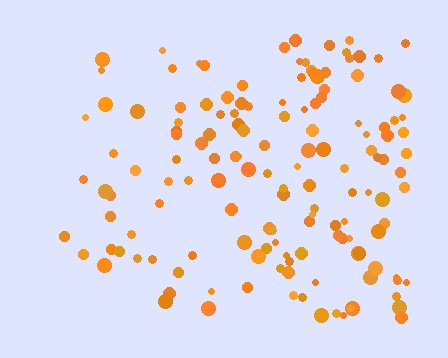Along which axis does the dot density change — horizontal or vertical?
Horizontal.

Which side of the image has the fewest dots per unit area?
The left.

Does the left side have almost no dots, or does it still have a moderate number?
Still a moderate number, just noticeably fewer than the right.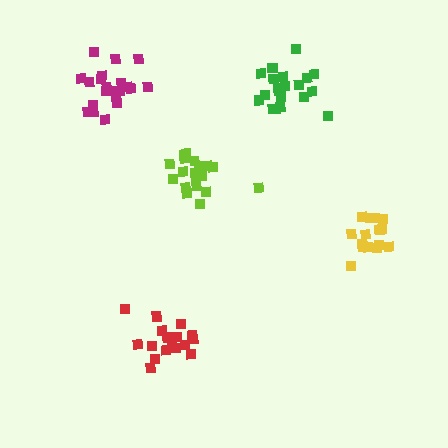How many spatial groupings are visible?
There are 5 spatial groupings.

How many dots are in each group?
Group 1: 20 dots, Group 2: 21 dots, Group 3: 15 dots, Group 4: 18 dots, Group 5: 20 dots (94 total).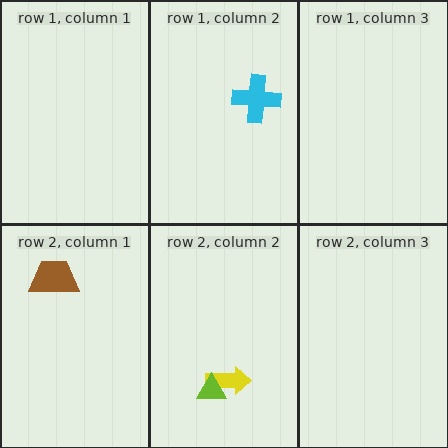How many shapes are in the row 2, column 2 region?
2.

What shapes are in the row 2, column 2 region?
The yellow arrow, the lime triangle.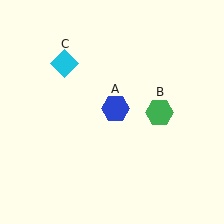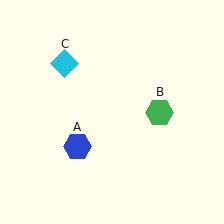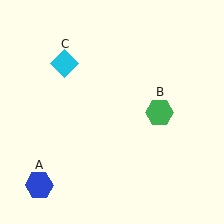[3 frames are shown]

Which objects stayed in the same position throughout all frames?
Green hexagon (object B) and cyan diamond (object C) remained stationary.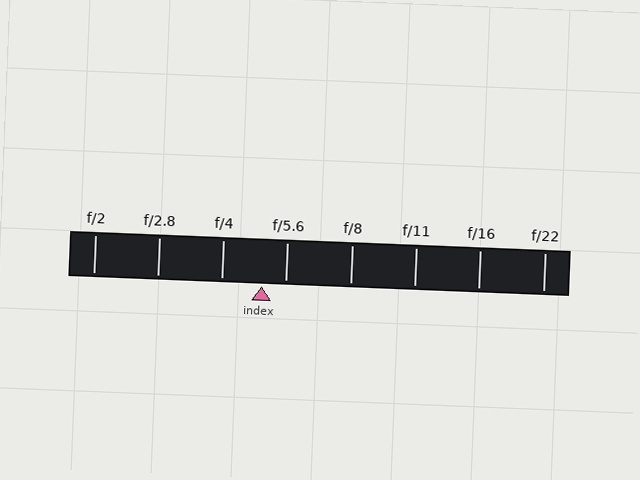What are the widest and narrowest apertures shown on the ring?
The widest aperture shown is f/2 and the narrowest is f/22.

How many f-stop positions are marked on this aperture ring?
There are 8 f-stop positions marked.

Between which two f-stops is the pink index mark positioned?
The index mark is between f/4 and f/5.6.